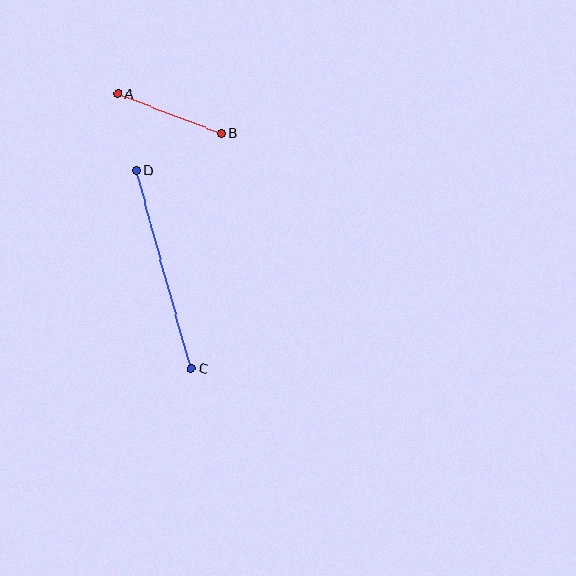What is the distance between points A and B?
The distance is approximately 111 pixels.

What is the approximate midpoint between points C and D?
The midpoint is at approximately (164, 270) pixels.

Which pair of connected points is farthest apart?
Points C and D are farthest apart.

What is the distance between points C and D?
The distance is approximately 205 pixels.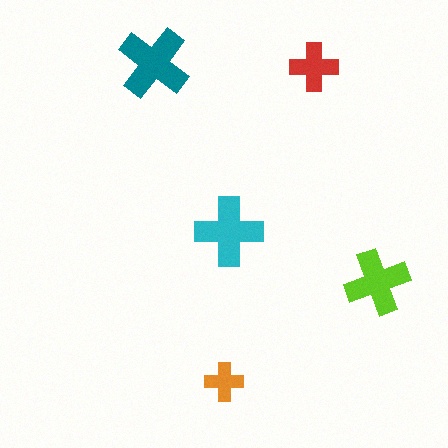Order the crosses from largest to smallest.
the teal one, the cyan one, the lime one, the red one, the orange one.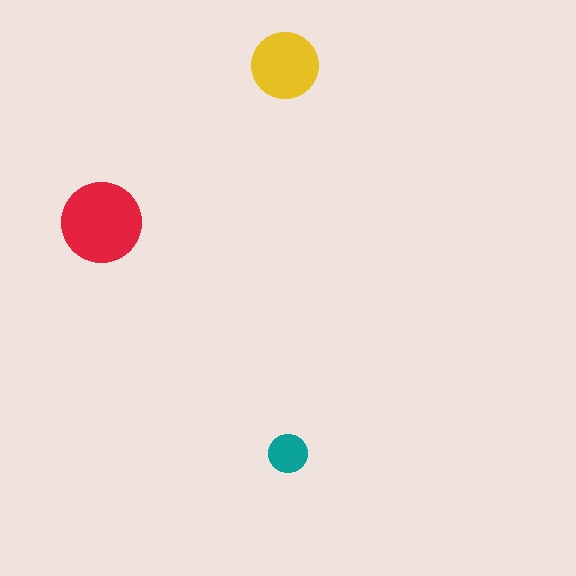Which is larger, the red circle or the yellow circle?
The red one.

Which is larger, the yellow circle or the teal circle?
The yellow one.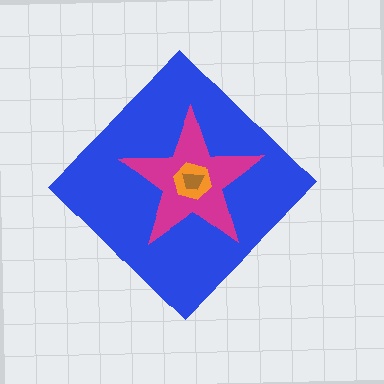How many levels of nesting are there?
4.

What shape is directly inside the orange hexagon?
The brown trapezoid.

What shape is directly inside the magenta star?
The orange hexagon.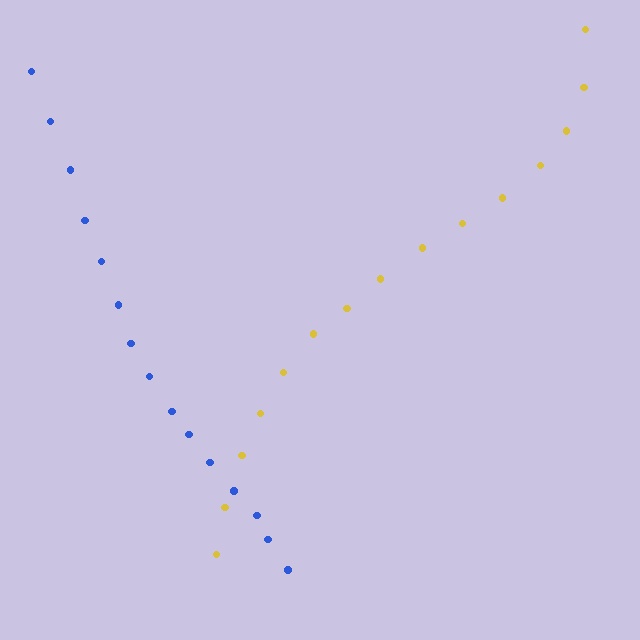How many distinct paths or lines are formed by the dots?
There are 2 distinct paths.